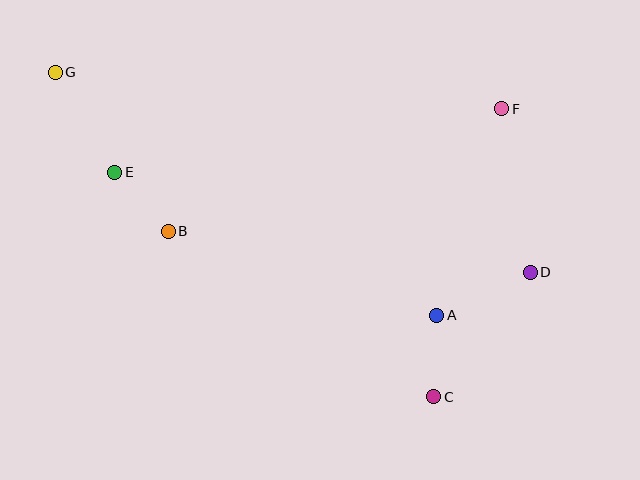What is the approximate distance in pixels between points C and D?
The distance between C and D is approximately 157 pixels.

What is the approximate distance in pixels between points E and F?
The distance between E and F is approximately 392 pixels.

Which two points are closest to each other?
Points B and E are closest to each other.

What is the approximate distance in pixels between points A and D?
The distance between A and D is approximately 103 pixels.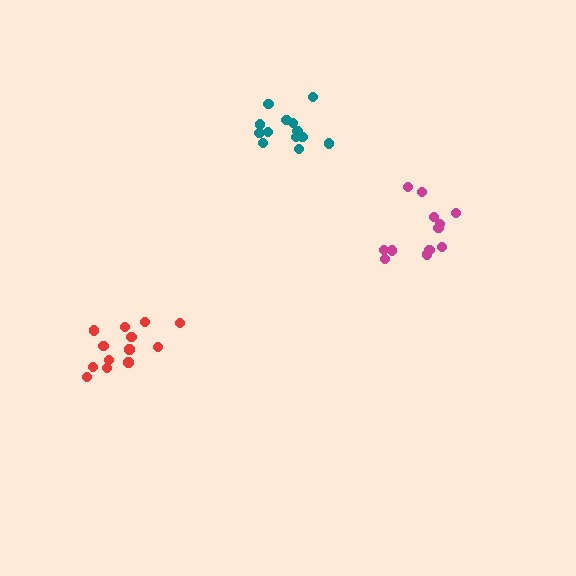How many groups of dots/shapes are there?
There are 3 groups.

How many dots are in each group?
Group 1: 13 dots, Group 2: 12 dots, Group 3: 13 dots (38 total).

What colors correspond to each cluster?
The clusters are colored: red, magenta, teal.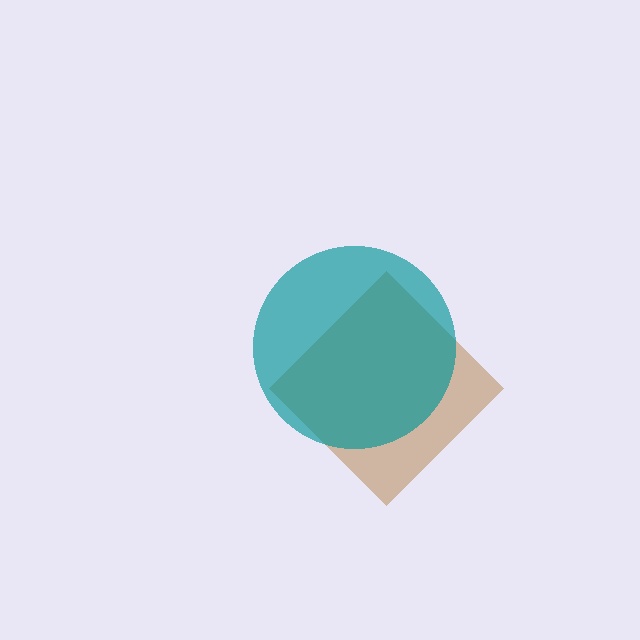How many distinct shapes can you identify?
There are 2 distinct shapes: a brown diamond, a teal circle.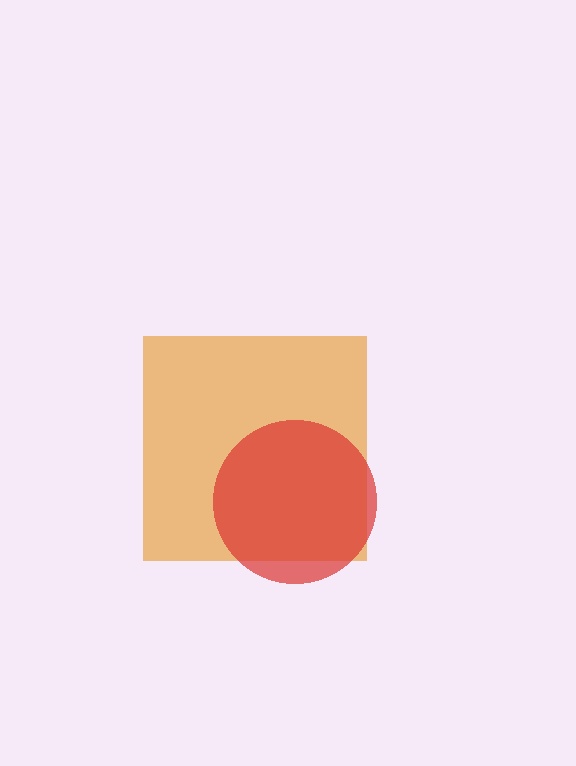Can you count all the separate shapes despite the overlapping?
Yes, there are 2 separate shapes.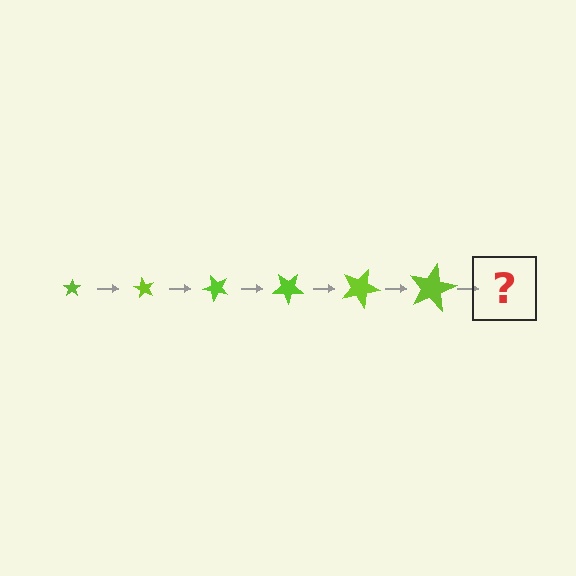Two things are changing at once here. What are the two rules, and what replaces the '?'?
The two rules are that the star grows larger each step and it rotates 60 degrees each step. The '?' should be a star, larger than the previous one and rotated 360 degrees from the start.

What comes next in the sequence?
The next element should be a star, larger than the previous one and rotated 360 degrees from the start.